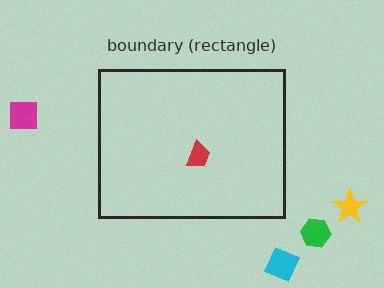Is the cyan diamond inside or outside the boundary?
Outside.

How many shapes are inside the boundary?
1 inside, 4 outside.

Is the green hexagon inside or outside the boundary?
Outside.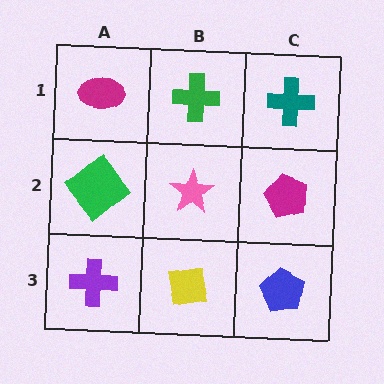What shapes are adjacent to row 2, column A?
A magenta ellipse (row 1, column A), a purple cross (row 3, column A), a pink star (row 2, column B).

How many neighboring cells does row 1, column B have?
3.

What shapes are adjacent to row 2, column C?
A teal cross (row 1, column C), a blue pentagon (row 3, column C), a pink star (row 2, column B).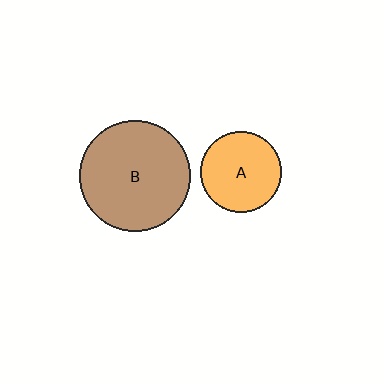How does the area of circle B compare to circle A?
Approximately 1.9 times.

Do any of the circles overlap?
No, none of the circles overlap.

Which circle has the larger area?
Circle B (brown).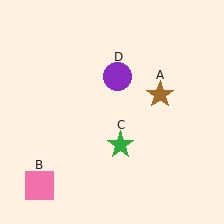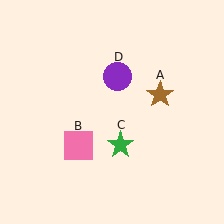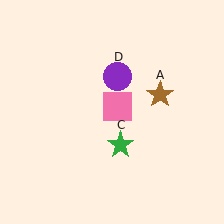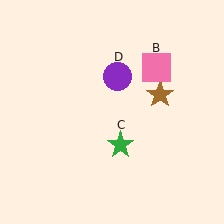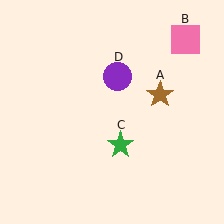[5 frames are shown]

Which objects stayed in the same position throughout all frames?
Brown star (object A) and green star (object C) and purple circle (object D) remained stationary.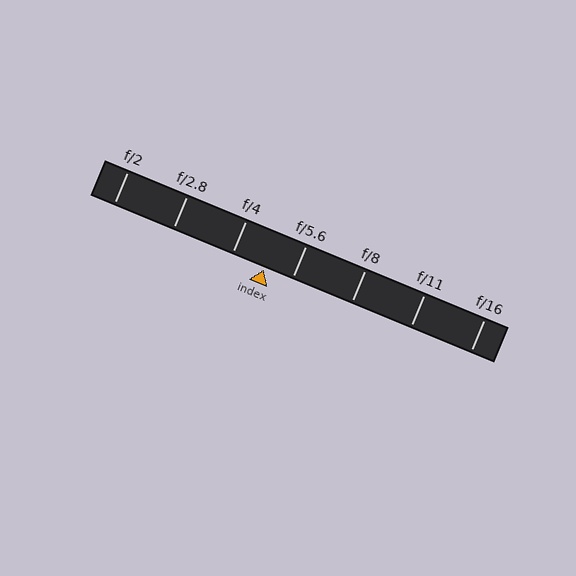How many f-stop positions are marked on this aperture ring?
There are 7 f-stop positions marked.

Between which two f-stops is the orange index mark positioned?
The index mark is between f/4 and f/5.6.